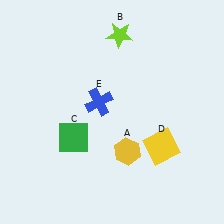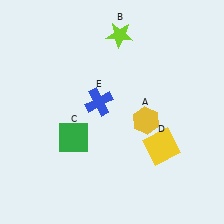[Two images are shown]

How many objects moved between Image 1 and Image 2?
1 object moved between the two images.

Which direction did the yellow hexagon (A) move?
The yellow hexagon (A) moved up.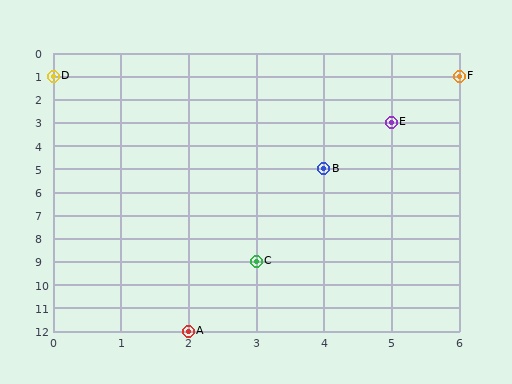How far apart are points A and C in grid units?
Points A and C are 1 column and 3 rows apart (about 3.2 grid units diagonally).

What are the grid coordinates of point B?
Point B is at grid coordinates (4, 5).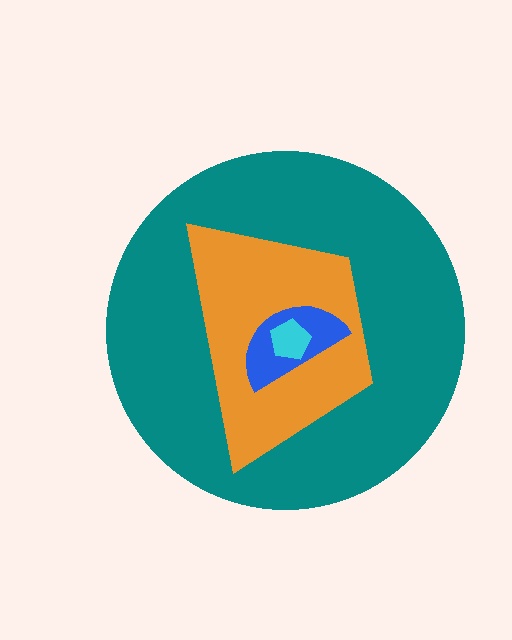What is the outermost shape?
The teal circle.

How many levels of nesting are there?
4.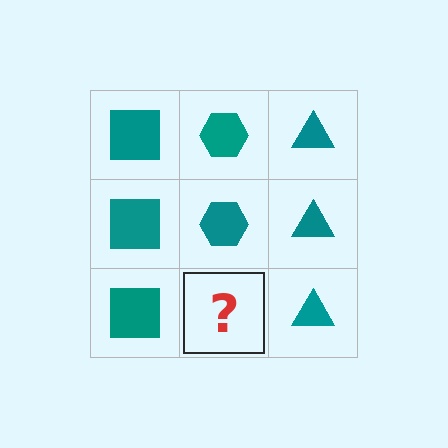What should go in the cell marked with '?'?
The missing cell should contain a teal hexagon.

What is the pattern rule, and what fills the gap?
The rule is that each column has a consistent shape. The gap should be filled with a teal hexagon.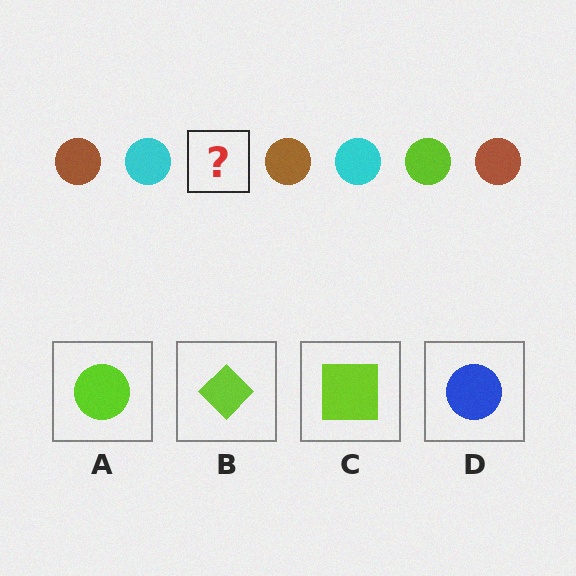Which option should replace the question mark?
Option A.